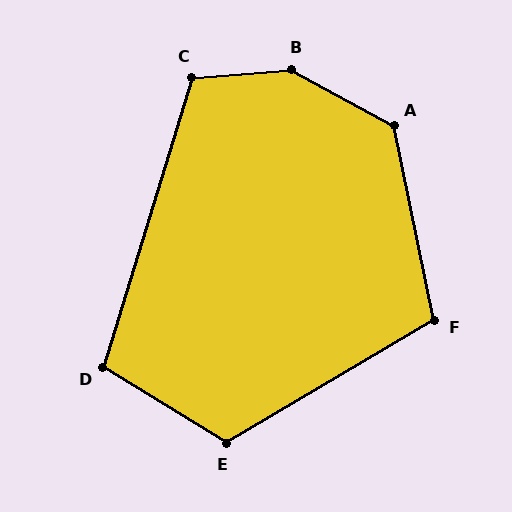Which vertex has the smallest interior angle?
D, at approximately 105 degrees.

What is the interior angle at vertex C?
Approximately 112 degrees (obtuse).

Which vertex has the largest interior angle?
B, at approximately 147 degrees.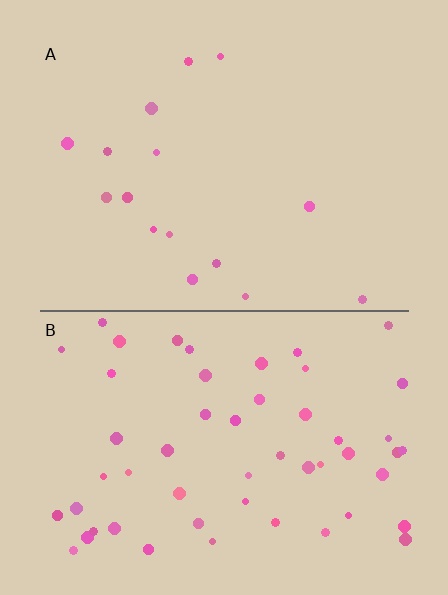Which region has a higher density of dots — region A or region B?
B (the bottom).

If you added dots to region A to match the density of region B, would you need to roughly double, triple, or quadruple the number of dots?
Approximately triple.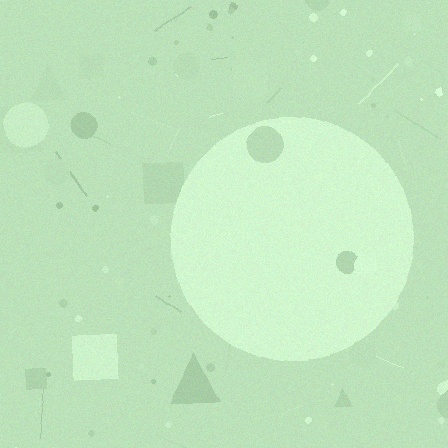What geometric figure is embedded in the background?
A circle is embedded in the background.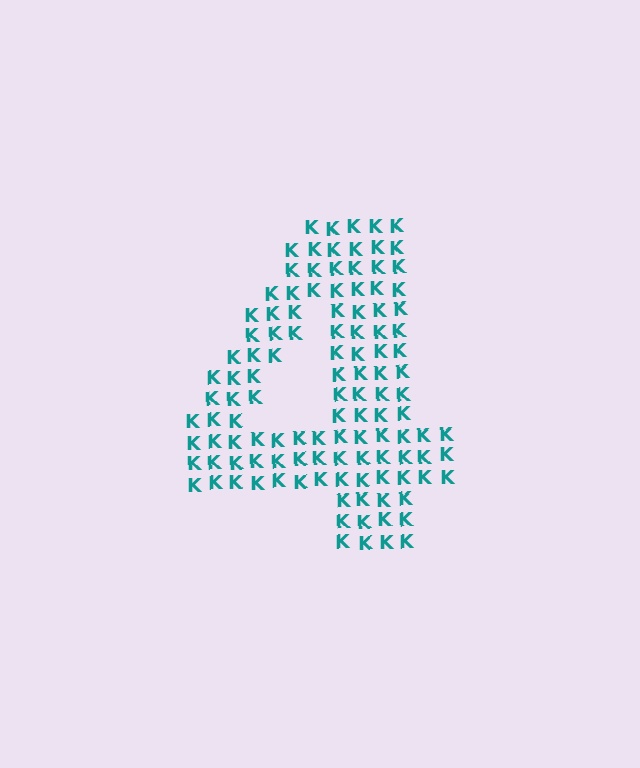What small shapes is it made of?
It is made of small letter K's.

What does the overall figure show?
The overall figure shows the digit 4.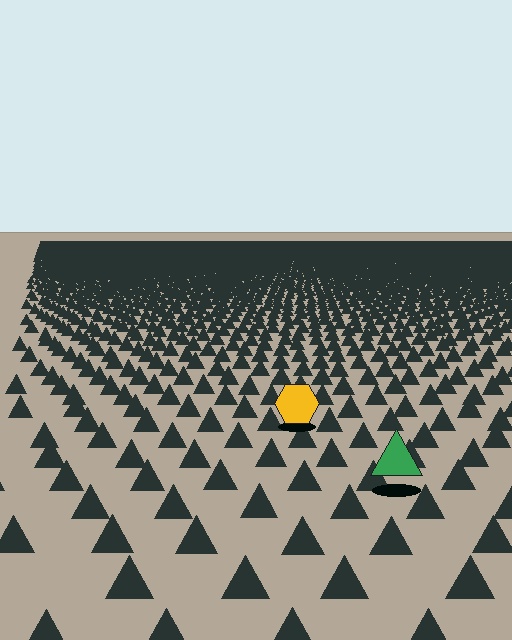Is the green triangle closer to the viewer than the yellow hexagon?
Yes. The green triangle is closer — you can tell from the texture gradient: the ground texture is coarser near it.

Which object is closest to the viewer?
The green triangle is closest. The texture marks near it are larger and more spread out.